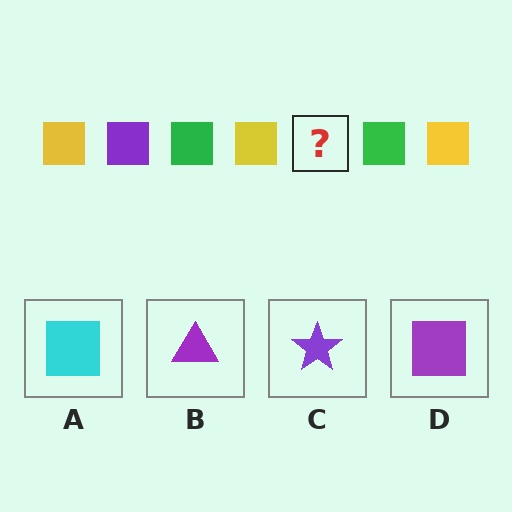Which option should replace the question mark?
Option D.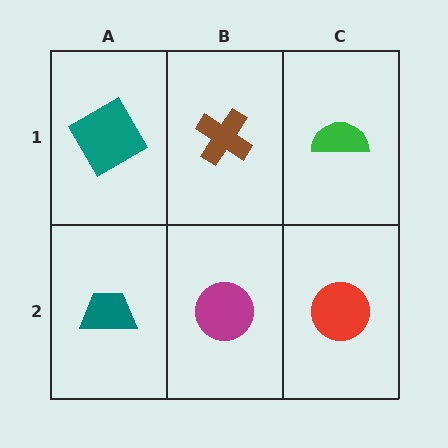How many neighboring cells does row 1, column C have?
2.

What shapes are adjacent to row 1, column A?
A teal trapezoid (row 2, column A), a brown cross (row 1, column B).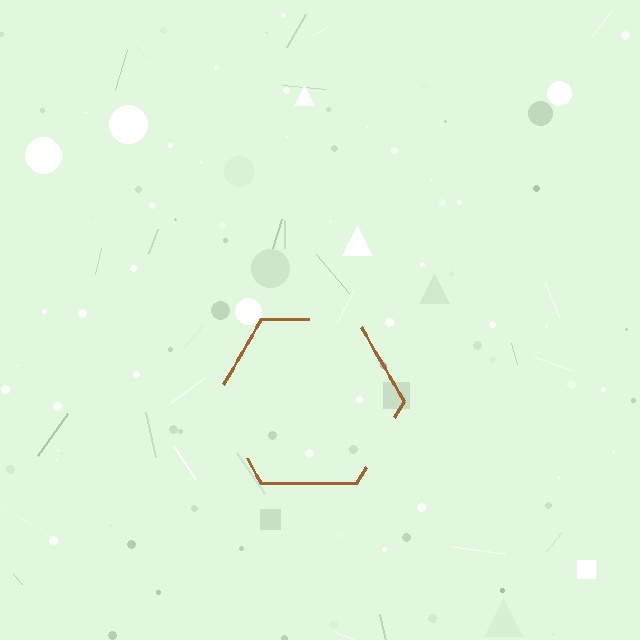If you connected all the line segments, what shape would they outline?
They would outline a hexagon.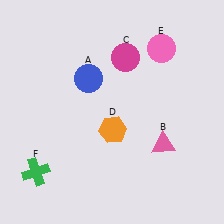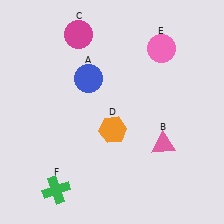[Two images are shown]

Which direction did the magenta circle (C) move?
The magenta circle (C) moved left.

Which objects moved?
The objects that moved are: the magenta circle (C), the green cross (F).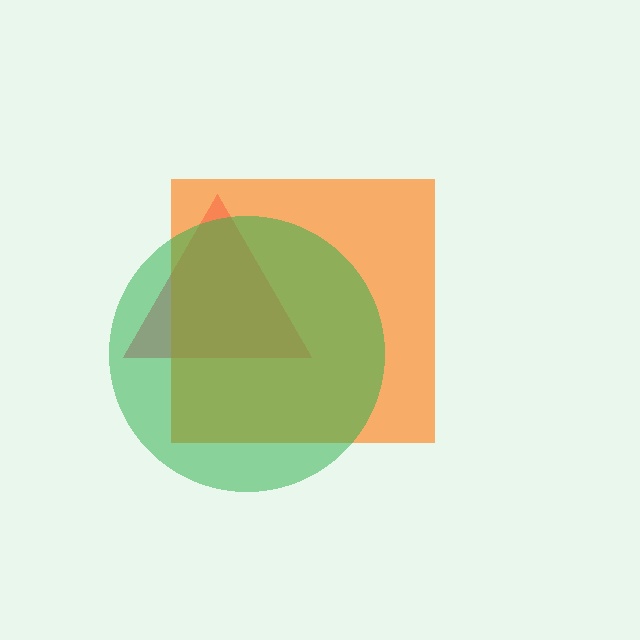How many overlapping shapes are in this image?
There are 3 overlapping shapes in the image.